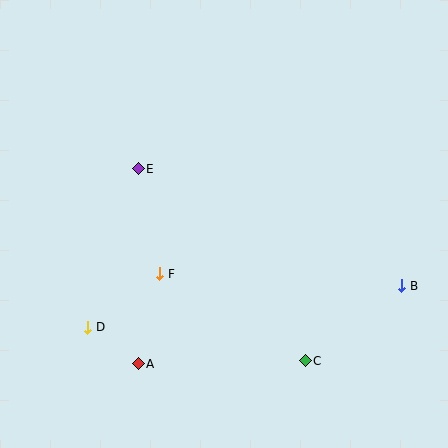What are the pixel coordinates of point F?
Point F is at (160, 274).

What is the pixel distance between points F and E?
The distance between F and E is 107 pixels.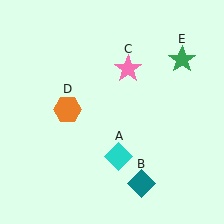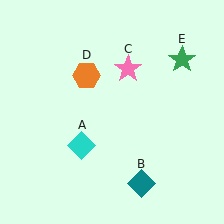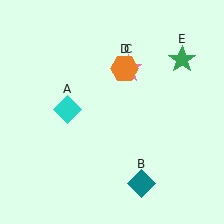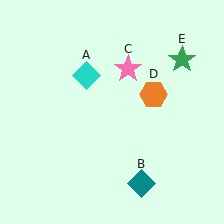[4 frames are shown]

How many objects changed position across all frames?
2 objects changed position: cyan diamond (object A), orange hexagon (object D).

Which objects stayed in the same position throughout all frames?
Teal diamond (object B) and pink star (object C) and green star (object E) remained stationary.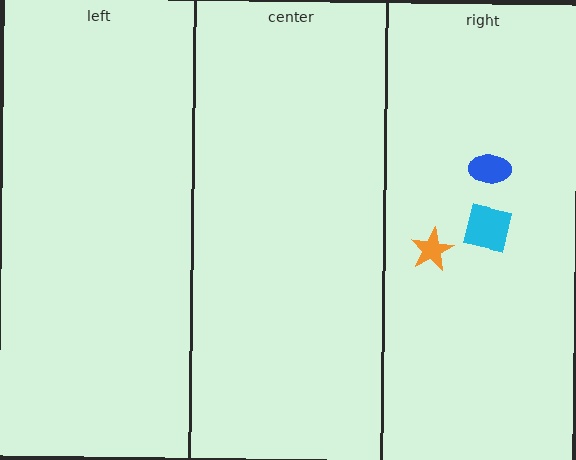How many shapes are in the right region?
3.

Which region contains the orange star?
The right region.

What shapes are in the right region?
The blue ellipse, the cyan square, the orange star.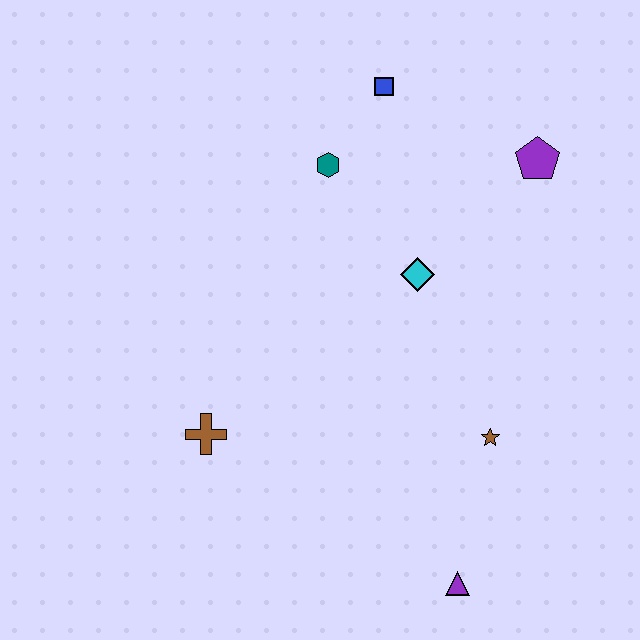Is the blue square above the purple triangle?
Yes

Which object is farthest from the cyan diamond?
The purple triangle is farthest from the cyan diamond.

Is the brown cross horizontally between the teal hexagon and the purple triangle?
No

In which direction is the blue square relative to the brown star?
The blue square is above the brown star.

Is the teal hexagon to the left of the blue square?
Yes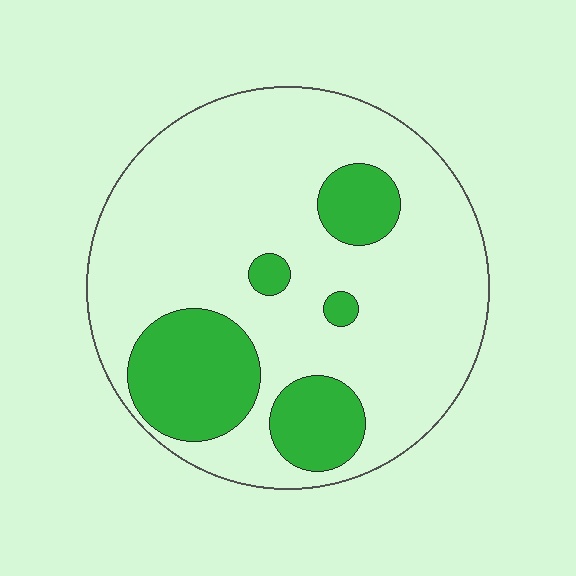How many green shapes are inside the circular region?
5.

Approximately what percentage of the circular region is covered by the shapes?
Approximately 25%.